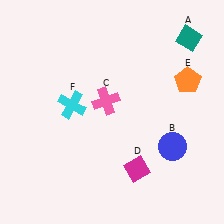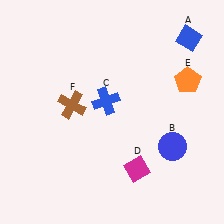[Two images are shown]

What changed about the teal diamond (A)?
In Image 1, A is teal. In Image 2, it changed to blue.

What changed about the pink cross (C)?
In Image 1, C is pink. In Image 2, it changed to blue.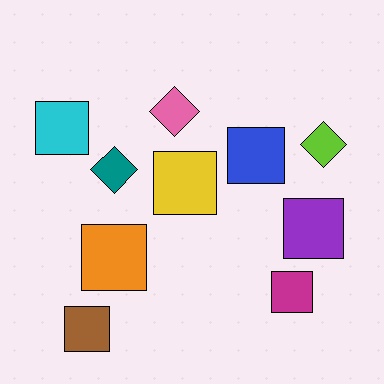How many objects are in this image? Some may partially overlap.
There are 10 objects.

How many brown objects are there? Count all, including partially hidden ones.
There is 1 brown object.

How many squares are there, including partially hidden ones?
There are 7 squares.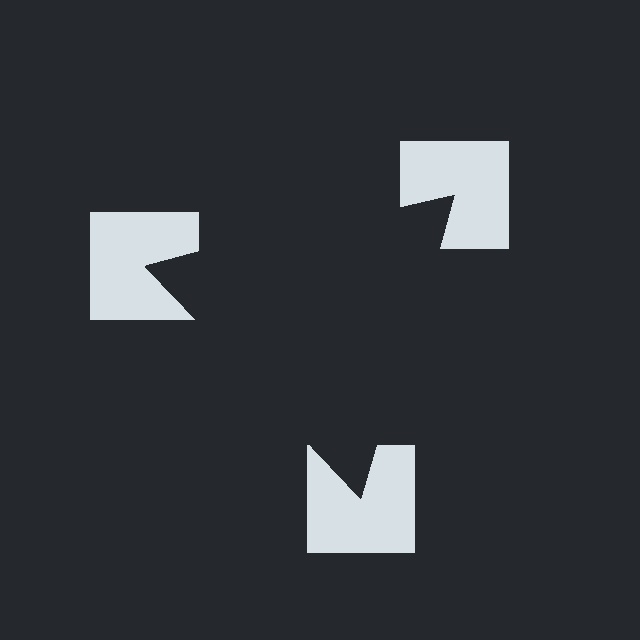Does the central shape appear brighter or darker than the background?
It typically appears slightly darker than the background, even though no actual brightness change is drawn.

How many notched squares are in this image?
There are 3 — one at each vertex of the illusory triangle.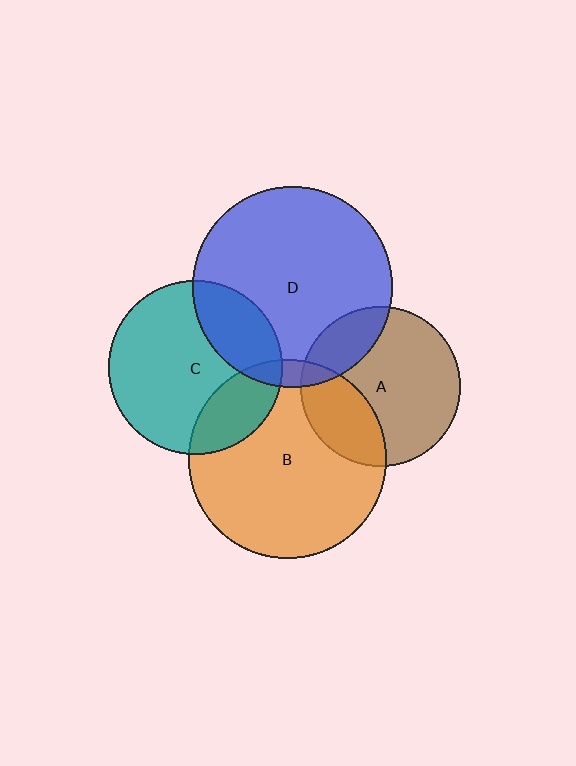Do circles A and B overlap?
Yes.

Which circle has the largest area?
Circle D (blue).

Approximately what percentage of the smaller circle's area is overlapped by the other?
Approximately 30%.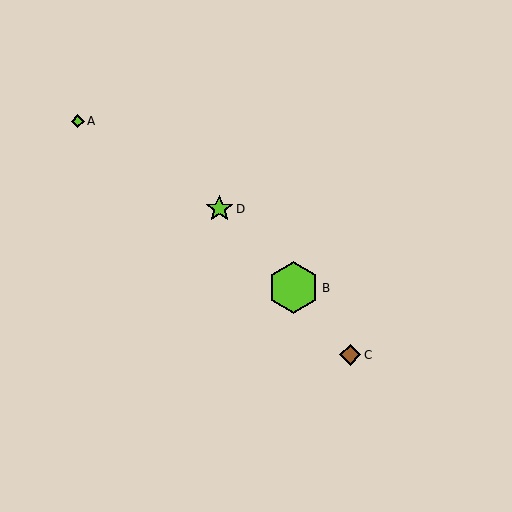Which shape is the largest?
The lime hexagon (labeled B) is the largest.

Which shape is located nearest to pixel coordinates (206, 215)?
The lime star (labeled D) at (219, 209) is nearest to that location.